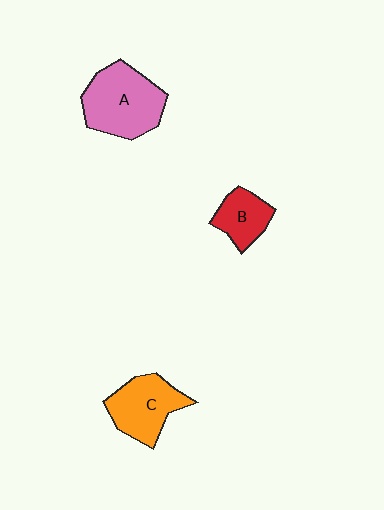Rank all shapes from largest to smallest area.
From largest to smallest: A (pink), C (orange), B (red).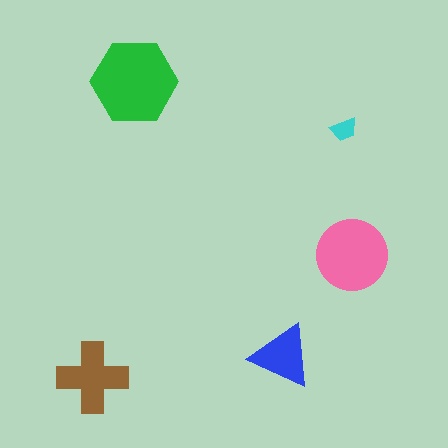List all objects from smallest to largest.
The cyan trapezoid, the blue triangle, the brown cross, the pink circle, the green hexagon.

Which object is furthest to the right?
The pink circle is rightmost.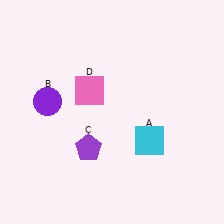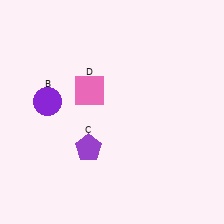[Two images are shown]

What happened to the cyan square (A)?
The cyan square (A) was removed in Image 2. It was in the bottom-right area of Image 1.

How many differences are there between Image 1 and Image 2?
There is 1 difference between the two images.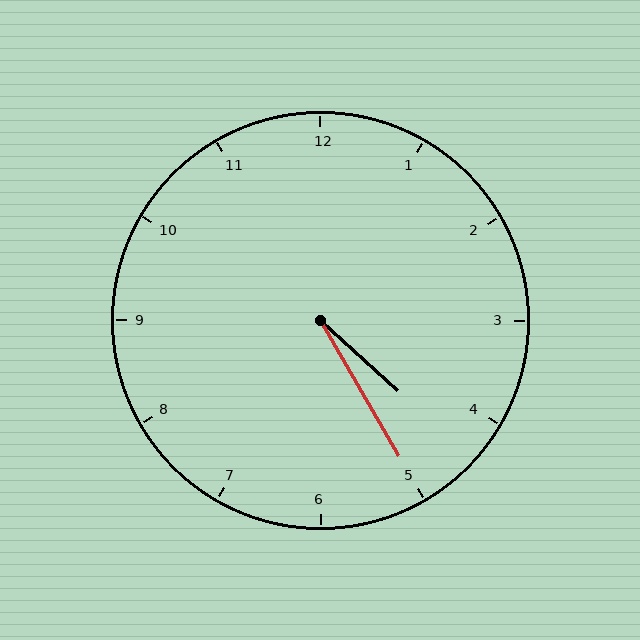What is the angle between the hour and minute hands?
Approximately 18 degrees.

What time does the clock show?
4:25.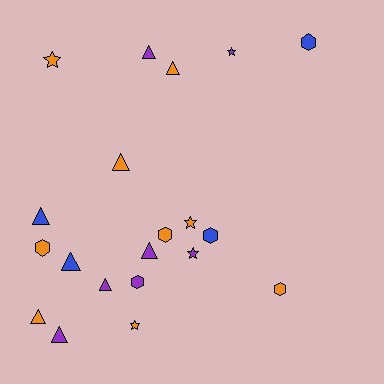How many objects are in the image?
There are 20 objects.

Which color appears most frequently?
Orange, with 9 objects.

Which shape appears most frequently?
Triangle, with 9 objects.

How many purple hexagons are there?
There is 1 purple hexagon.